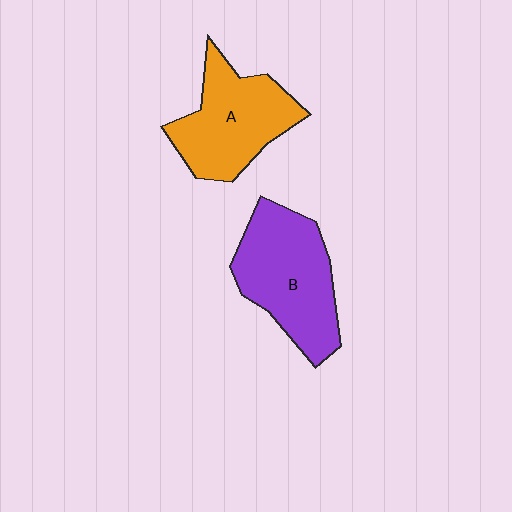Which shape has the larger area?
Shape B (purple).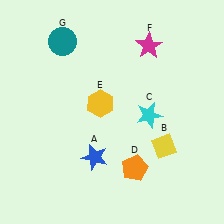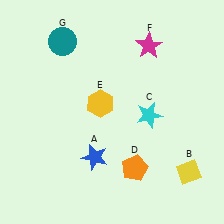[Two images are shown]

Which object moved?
The yellow diamond (B) moved down.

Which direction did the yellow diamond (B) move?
The yellow diamond (B) moved down.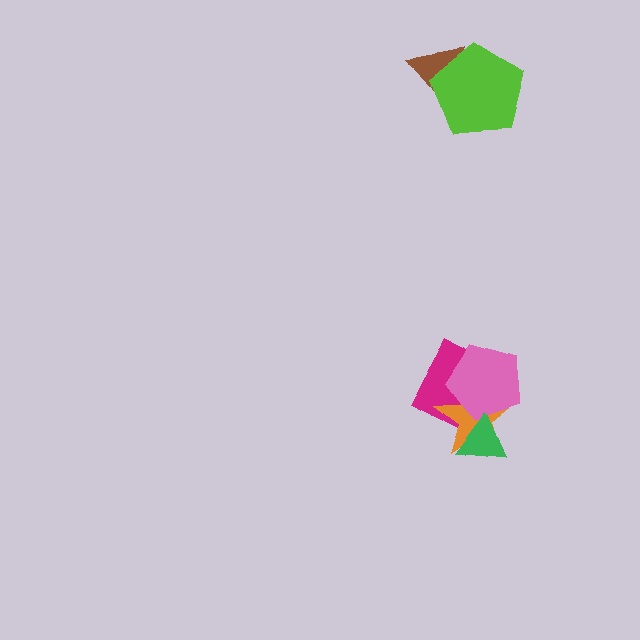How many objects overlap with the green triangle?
3 objects overlap with the green triangle.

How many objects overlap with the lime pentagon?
1 object overlaps with the lime pentagon.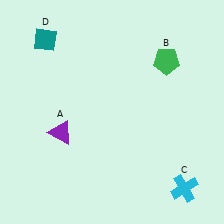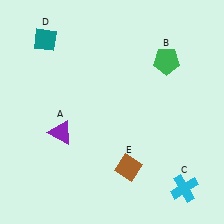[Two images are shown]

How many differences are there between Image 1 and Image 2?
There is 1 difference between the two images.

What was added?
A brown diamond (E) was added in Image 2.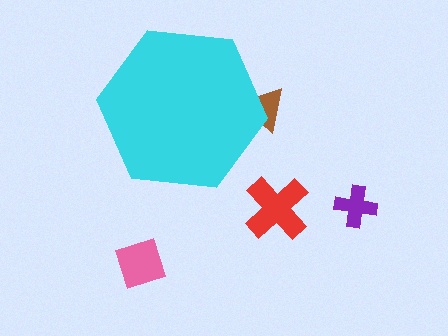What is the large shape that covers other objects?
A cyan hexagon.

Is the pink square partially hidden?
No, the pink square is fully visible.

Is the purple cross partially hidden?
No, the purple cross is fully visible.